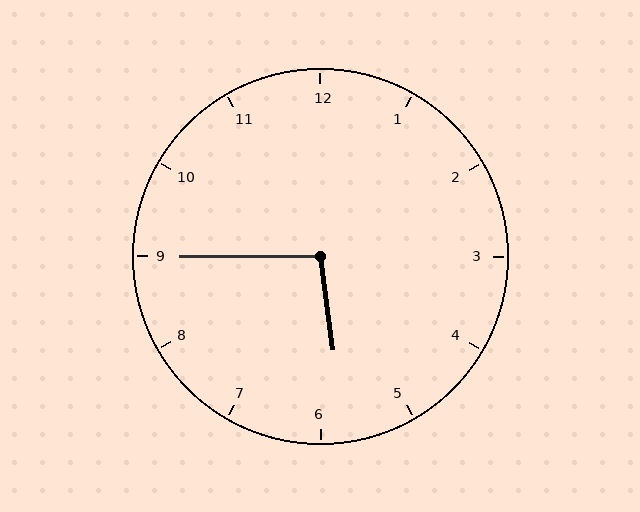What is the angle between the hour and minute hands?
Approximately 98 degrees.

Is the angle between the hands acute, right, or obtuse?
It is obtuse.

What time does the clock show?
5:45.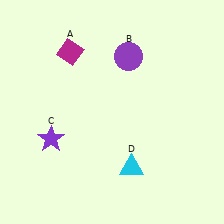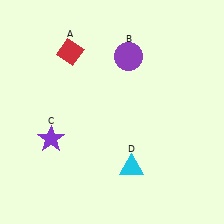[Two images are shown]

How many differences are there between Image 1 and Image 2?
There is 1 difference between the two images.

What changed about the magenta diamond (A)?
In Image 1, A is magenta. In Image 2, it changed to red.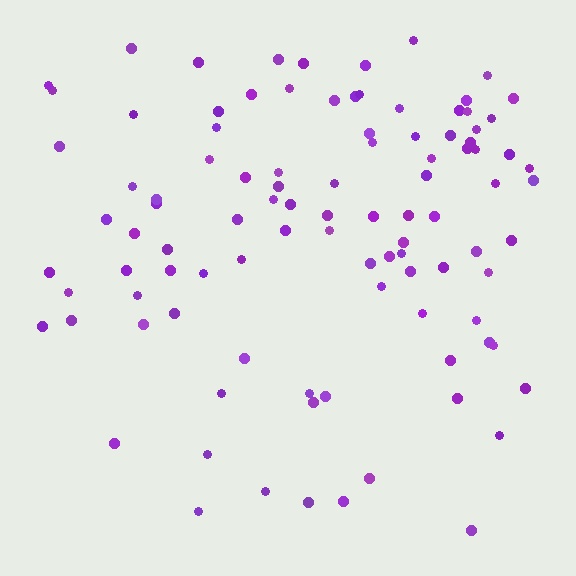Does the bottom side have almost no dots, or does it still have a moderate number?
Still a moderate number, just noticeably fewer than the top.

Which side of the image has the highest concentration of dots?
The top.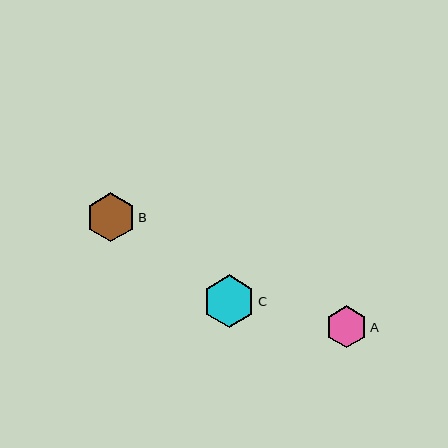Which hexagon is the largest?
Hexagon C is the largest with a size of approximately 53 pixels.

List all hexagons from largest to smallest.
From largest to smallest: C, B, A.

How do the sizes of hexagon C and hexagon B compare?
Hexagon C and hexagon B are approximately the same size.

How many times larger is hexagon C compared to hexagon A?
Hexagon C is approximately 1.2 times the size of hexagon A.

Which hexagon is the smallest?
Hexagon A is the smallest with a size of approximately 42 pixels.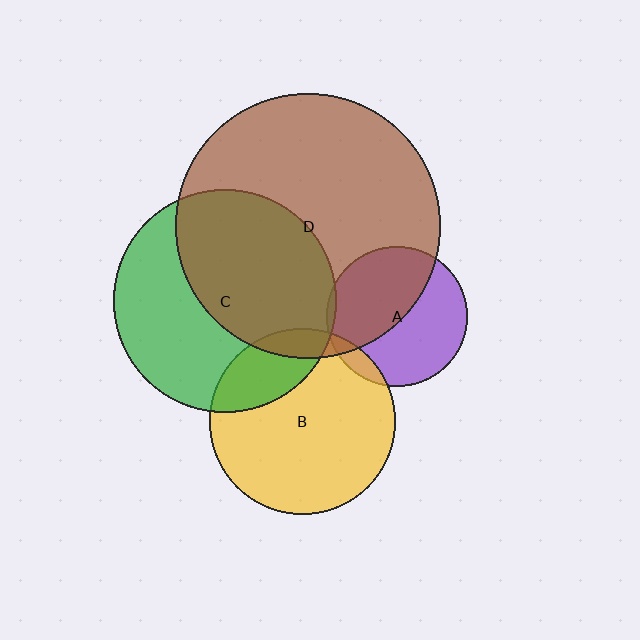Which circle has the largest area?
Circle D (brown).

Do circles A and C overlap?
Yes.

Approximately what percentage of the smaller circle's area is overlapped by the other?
Approximately 5%.